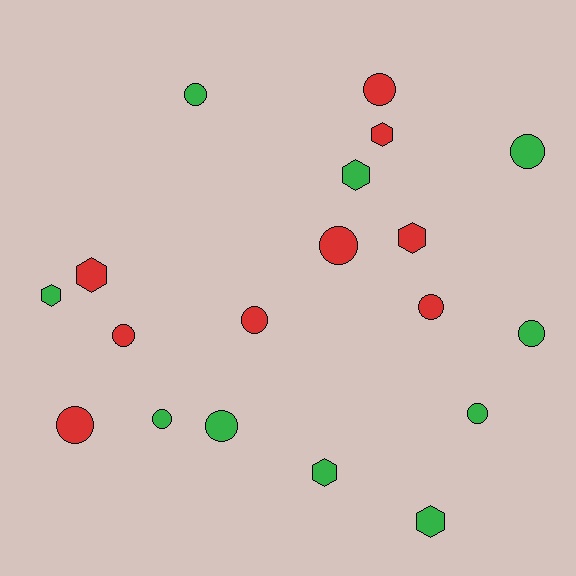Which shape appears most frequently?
Circle, with 12 objects.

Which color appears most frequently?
Green, with 10 objects.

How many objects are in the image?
There are 19 objects.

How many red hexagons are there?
There are 3 red hexagons.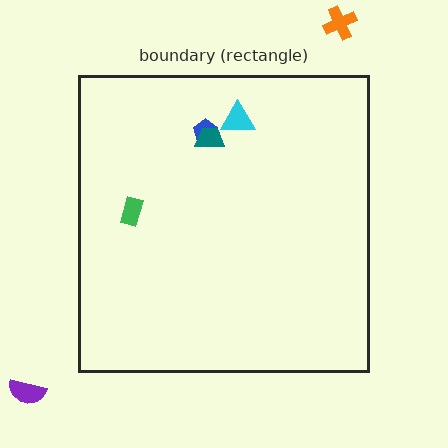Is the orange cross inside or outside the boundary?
Outside.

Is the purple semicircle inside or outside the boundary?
Outside.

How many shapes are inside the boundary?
4 inside, 2 outside.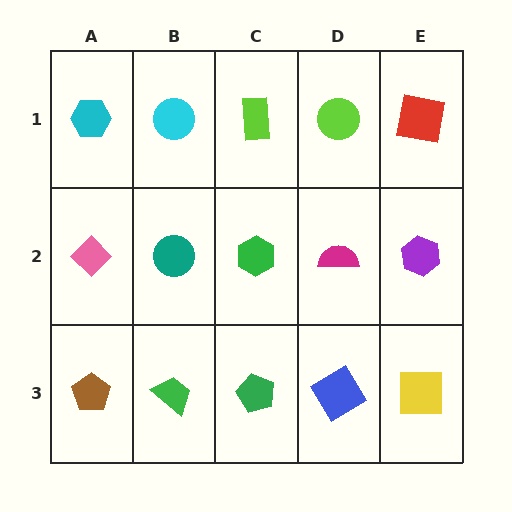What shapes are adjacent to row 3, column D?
A magenta semicircle (row 2, column D), a green pentagon (row 3, column C), a yellow square (row 3, column E).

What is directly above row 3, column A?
A pink diamond.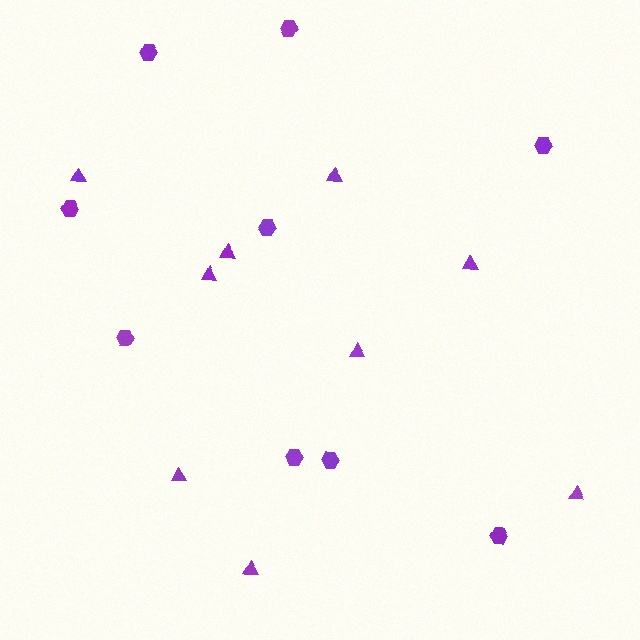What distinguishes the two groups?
There are 2 groups: one group of triangles (9) and one group of hexagons (9).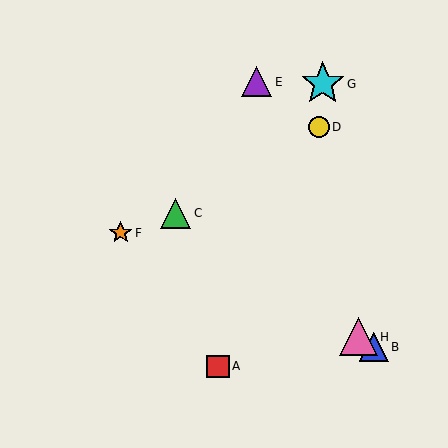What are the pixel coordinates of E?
Object E is at (257, 82).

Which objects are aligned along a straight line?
Objects B, C, H are aligned along a straight line.